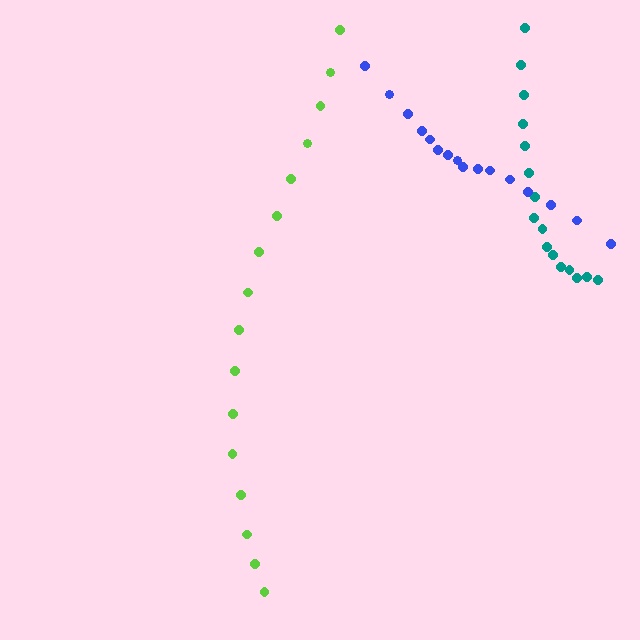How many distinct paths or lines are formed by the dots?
There are 3 distinct paths.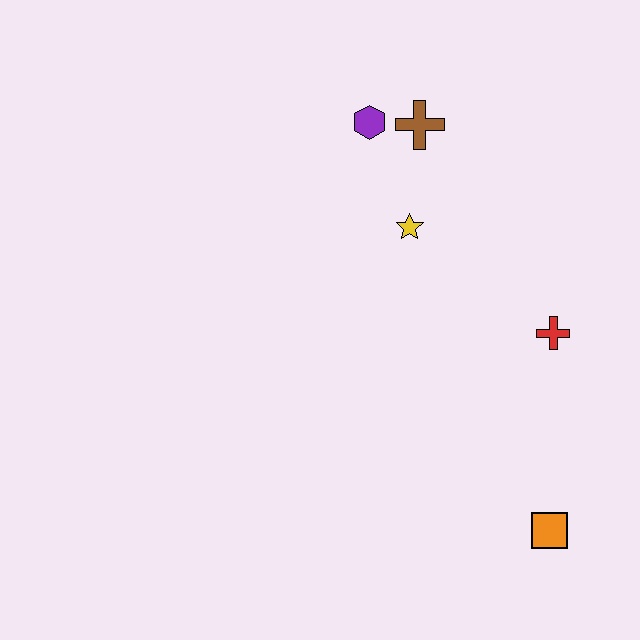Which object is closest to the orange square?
The red cross is closest to the orange square.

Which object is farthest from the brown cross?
The orange square is farthest from the brown cross.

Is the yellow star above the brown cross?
No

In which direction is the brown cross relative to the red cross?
The brown cross is above the red cross.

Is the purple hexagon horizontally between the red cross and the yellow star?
No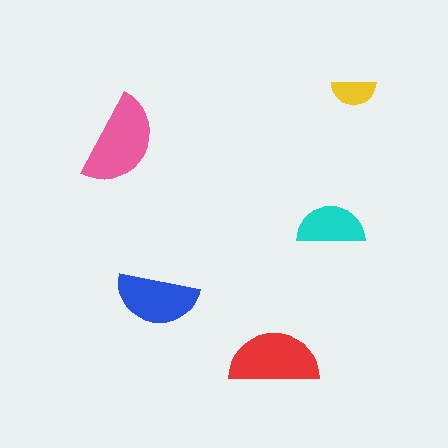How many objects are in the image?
There are 5 objects in the image.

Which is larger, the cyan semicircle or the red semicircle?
The red one.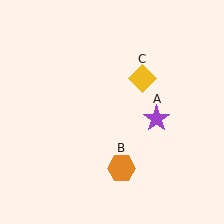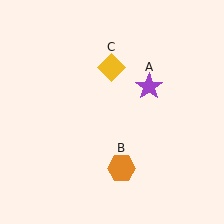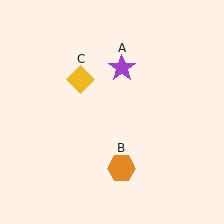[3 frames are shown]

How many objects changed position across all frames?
2 objects changed position: purple star (object A), yellow diamond (object C).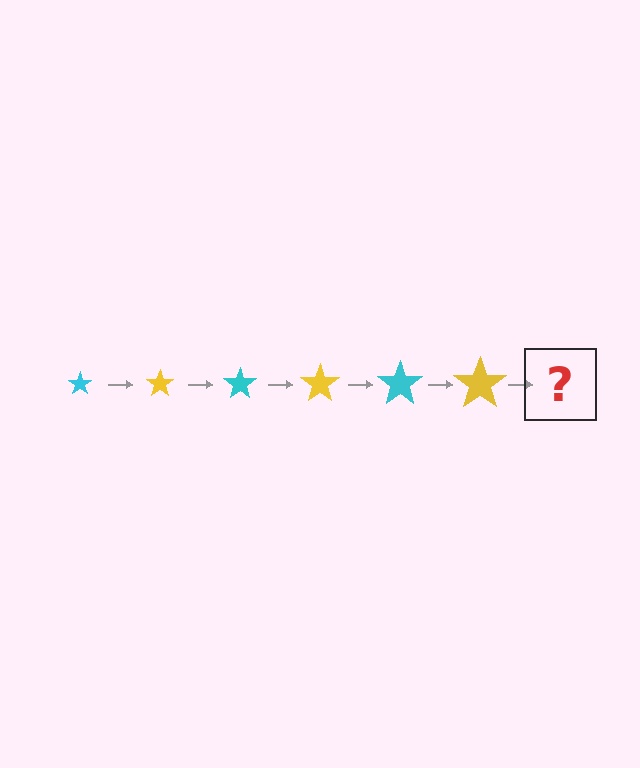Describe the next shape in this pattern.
It should be a cyan star, larger than the previous one.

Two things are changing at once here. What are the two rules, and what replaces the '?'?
The two rules are that the star grows larger each step and the color cycles through cyan and yellow. The '?' should be a cyan star, larger than the previous one.